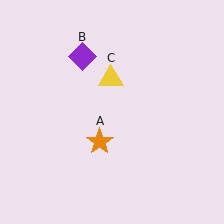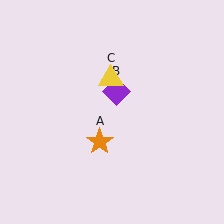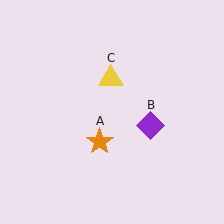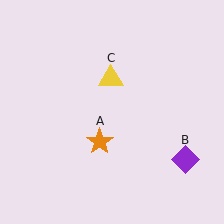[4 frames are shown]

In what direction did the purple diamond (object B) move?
The purple diamond (object B) moved down and to the right.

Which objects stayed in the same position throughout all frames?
Orange star (object A) and yellow triangle (object C) remained stationary.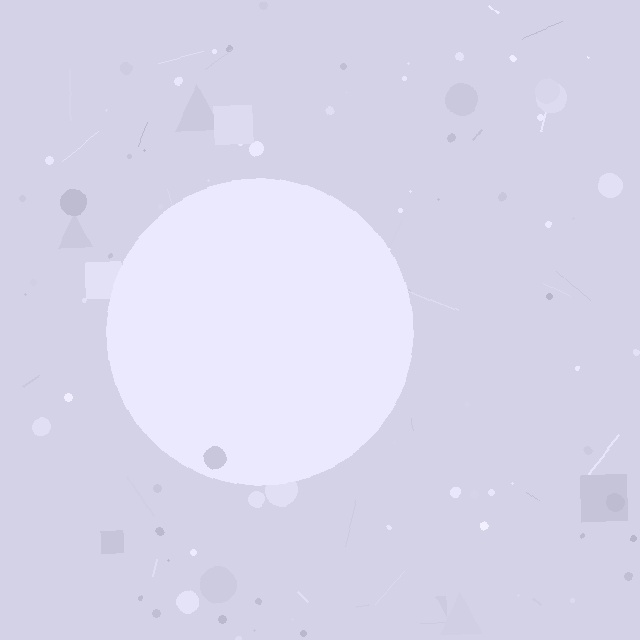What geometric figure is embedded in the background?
A circle is embedded in the background.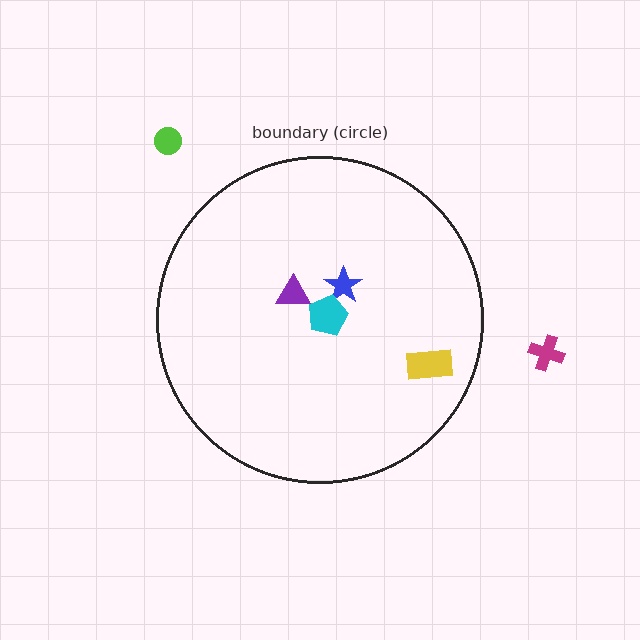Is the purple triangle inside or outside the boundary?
Inside.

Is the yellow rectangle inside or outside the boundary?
Inside.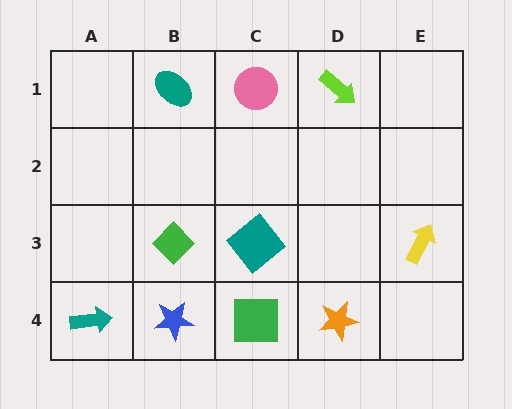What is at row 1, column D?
A lime arrow.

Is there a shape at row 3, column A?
No, that cell is empty.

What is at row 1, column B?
A teal ellipse.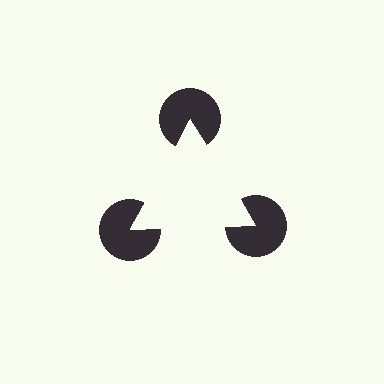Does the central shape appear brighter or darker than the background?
It typically appears slightly brighter than the background, even though no actual brightness change is drawn.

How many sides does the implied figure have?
3 sides.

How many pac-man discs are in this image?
There are 3 — one at each vertex of the illusory triangle.